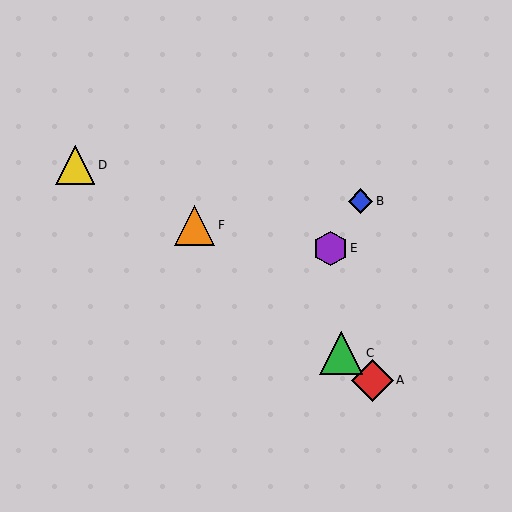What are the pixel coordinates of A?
Object A is at (372, 380).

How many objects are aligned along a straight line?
3 objects (A, C, F) are aligned along a straight line.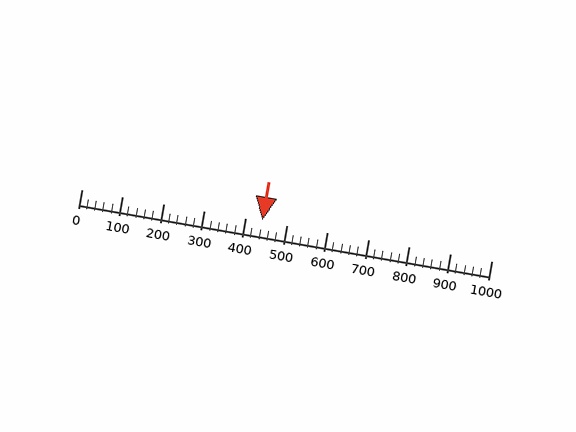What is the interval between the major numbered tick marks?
The major tick marks are spaced 100 units apart.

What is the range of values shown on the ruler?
The ruler shows values from 0 to 1000.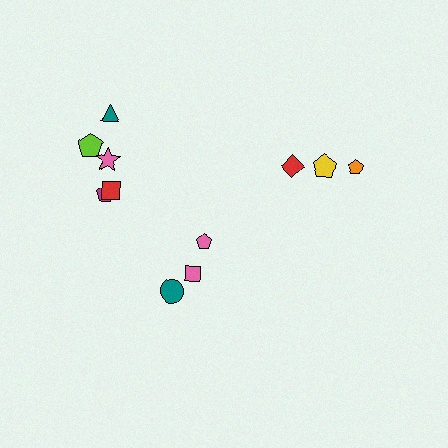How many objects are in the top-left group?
There are 5 objects.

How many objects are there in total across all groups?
There are 11 objects.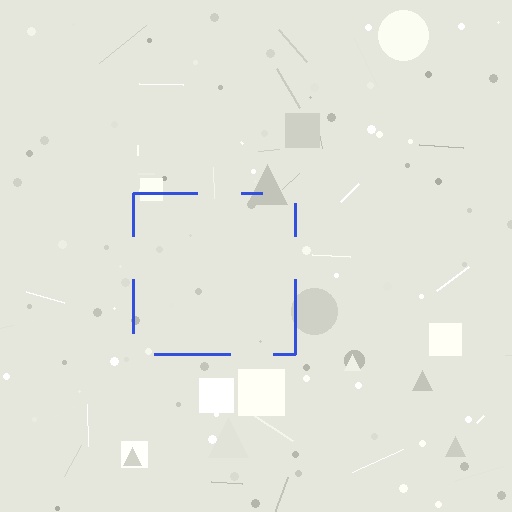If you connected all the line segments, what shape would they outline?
They would outline a square.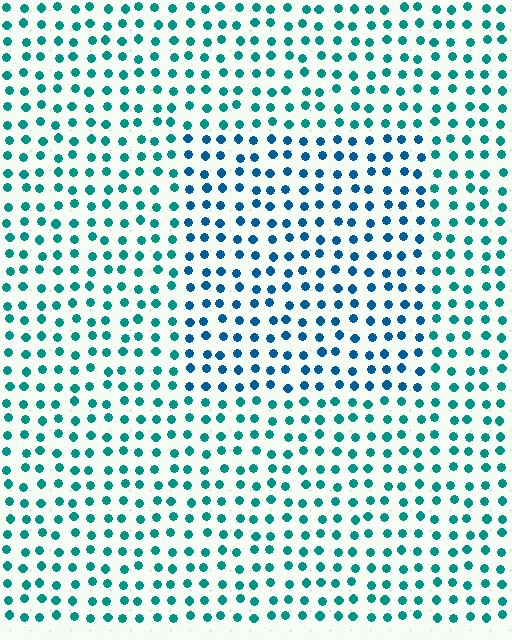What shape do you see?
I see a rectangle.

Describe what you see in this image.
The image is filled with small teal elements in a uniform arrangement. A rectangle-shaped region is visible where the elements are tinted to a slightly different hue, forming a subtle color boundary.